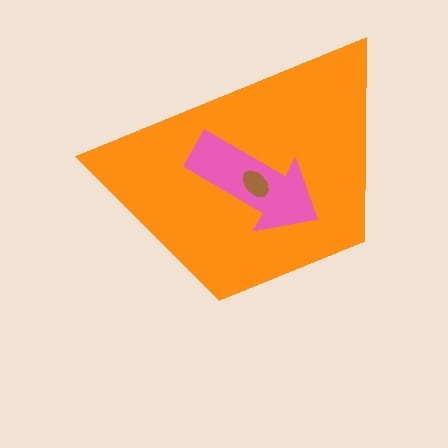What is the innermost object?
The brown ellipse.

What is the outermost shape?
The orange trapezoid.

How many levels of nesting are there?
3.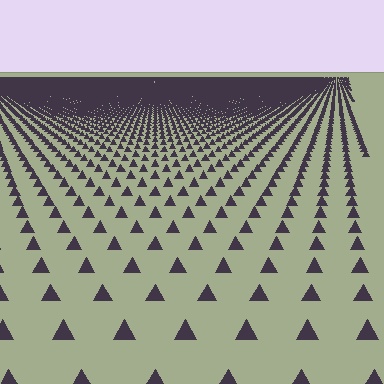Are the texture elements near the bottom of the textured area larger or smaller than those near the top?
Larger. Near the bottom, elements are closer to the viewer and appear at a bigger on-screen size.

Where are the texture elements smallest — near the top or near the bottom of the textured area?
Near the top.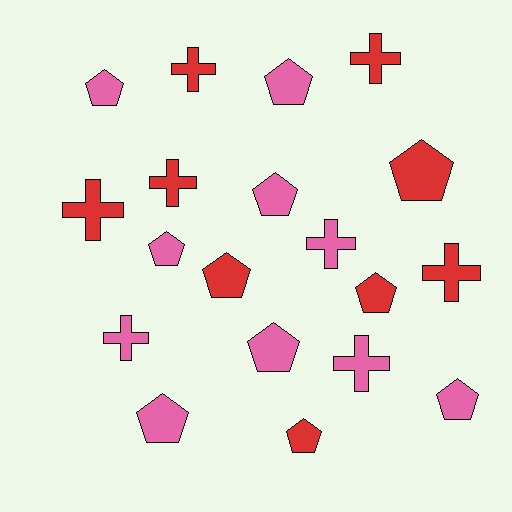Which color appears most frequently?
Pink, with 10 objects.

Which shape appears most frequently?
Pentagon, with 11 objects.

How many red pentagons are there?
There are 4 red pentagons.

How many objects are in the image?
There are 19 objects.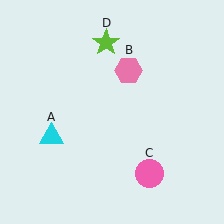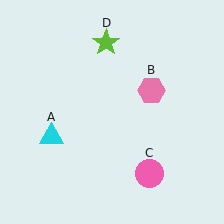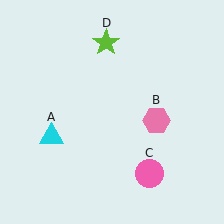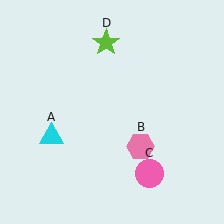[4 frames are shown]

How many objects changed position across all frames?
1 object changed position: pink hexagon (object B).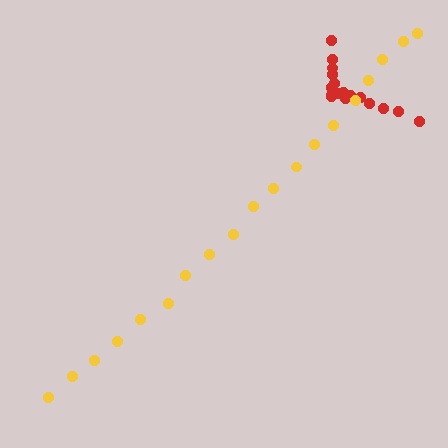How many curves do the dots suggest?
There are 2 distinct paths.